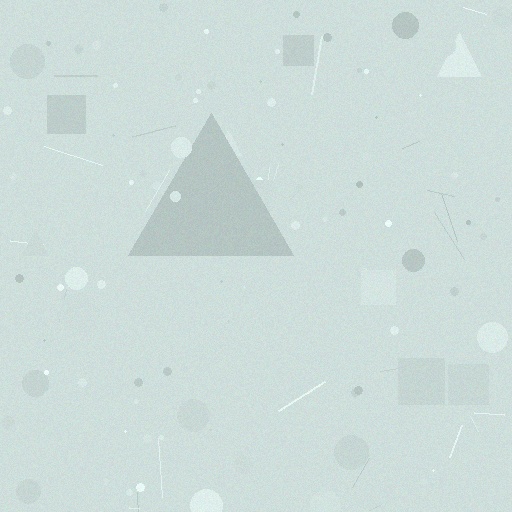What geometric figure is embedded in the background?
A triangle is embedded in the background.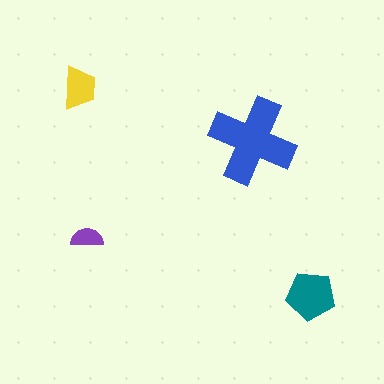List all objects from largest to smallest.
The blue cross, the teal pentagon, the yellow trapezoid, the purple semicircle.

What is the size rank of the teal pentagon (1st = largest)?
2nd.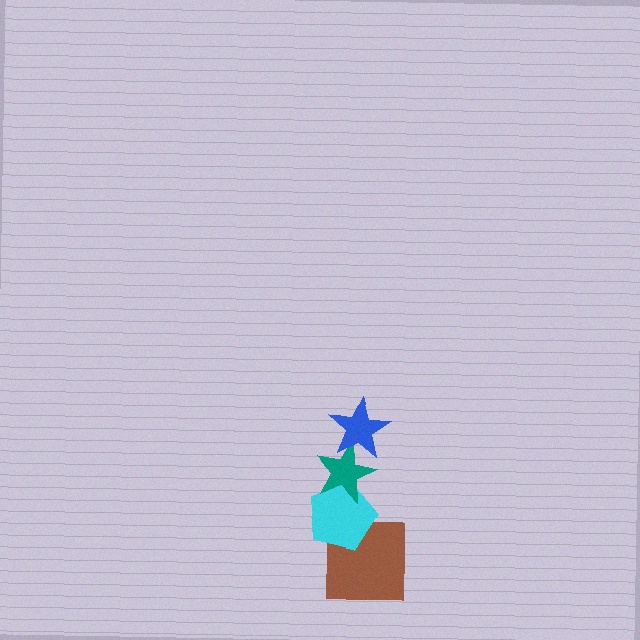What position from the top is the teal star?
The teal star is 2nd from the top.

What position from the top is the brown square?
The brown square is 4th from the top.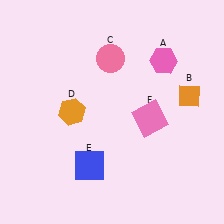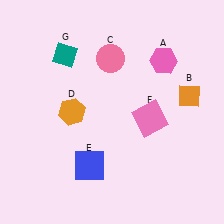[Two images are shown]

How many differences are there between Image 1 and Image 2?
There is 1 difference between the two images.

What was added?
A teal diamond (G) was added in Image 2.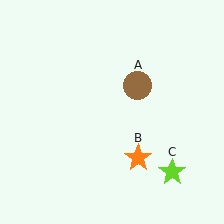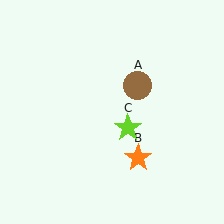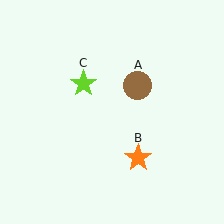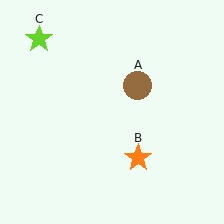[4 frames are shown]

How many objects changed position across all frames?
1 object changed position: lime star (object C).